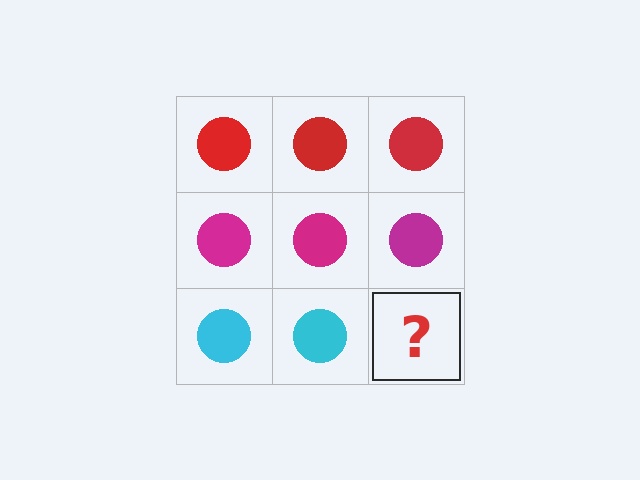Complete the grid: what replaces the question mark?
The question mark should be replaced with a cyan circle.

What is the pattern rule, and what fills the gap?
The rule is that each row has a consistent color. The gap should be filled with a cyan circle.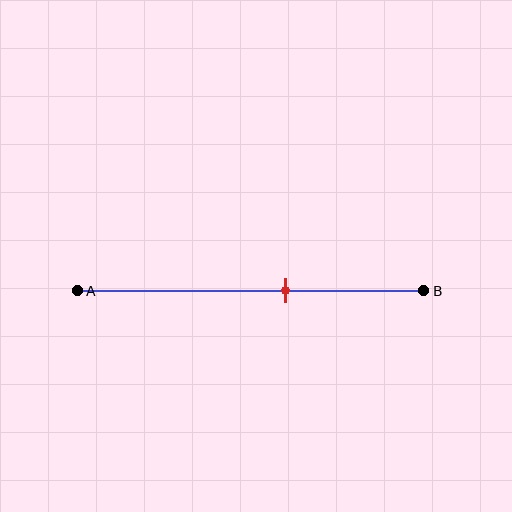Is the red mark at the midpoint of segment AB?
No, the mark is at about 60% from A, not at the 50% midpoint.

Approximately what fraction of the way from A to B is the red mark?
The red mark is approximately 60% of the way from A to B.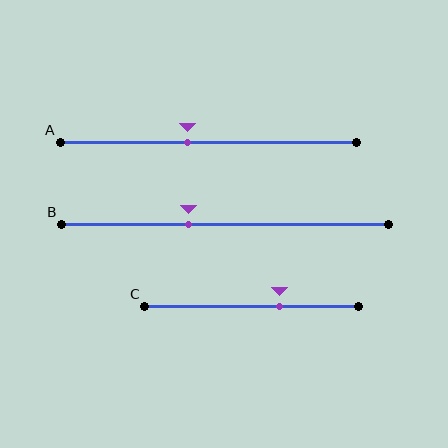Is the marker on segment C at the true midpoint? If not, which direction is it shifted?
No, the marker on segment C is shifted to the right by about 13% of the segment length.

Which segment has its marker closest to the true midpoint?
Segment A has its marker closest to the true midpoint.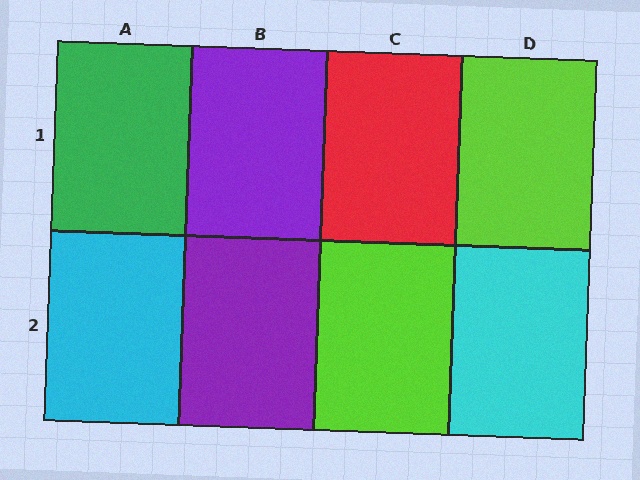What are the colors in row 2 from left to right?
Cyan, purple, lime, cyan.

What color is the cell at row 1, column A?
Green.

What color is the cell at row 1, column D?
Lime.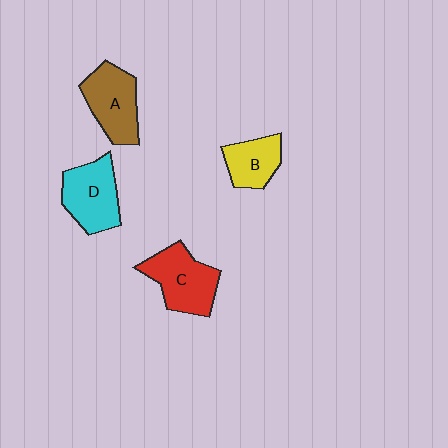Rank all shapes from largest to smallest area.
From largest to smallest: C (red), D (cyan), A (brown), B (yellow).